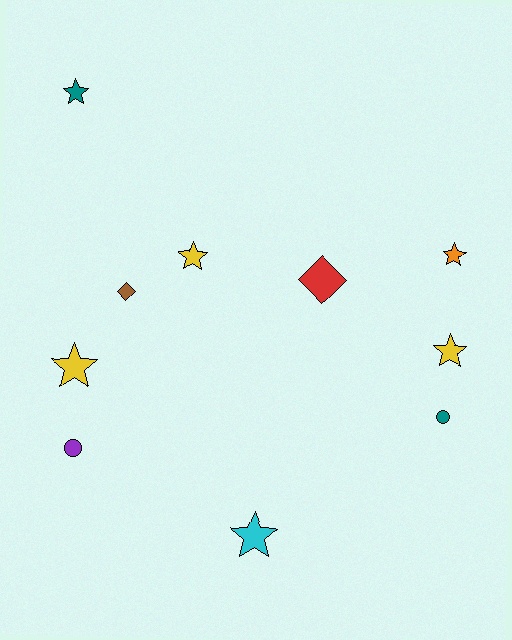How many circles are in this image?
There are 2 circles.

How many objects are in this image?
There are 10 objects.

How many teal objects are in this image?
There are 2 teal objects.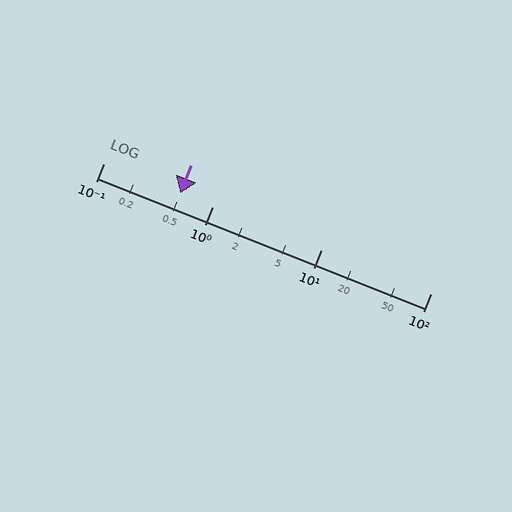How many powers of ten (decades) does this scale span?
The scale spans 3 decades, from 0.1 to 100.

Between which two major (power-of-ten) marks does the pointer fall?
The pointer is between 0.1 and 1.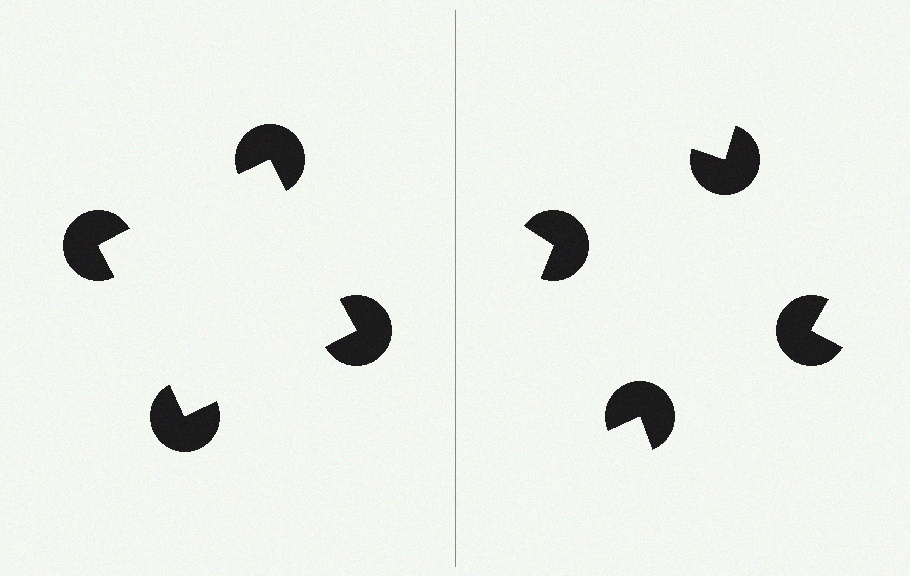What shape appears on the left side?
An illusory square.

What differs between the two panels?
The pac-man discs are positioned identically on both sides; only the wedge orientations differ. On the left they align to a square; on the right they are misaligned.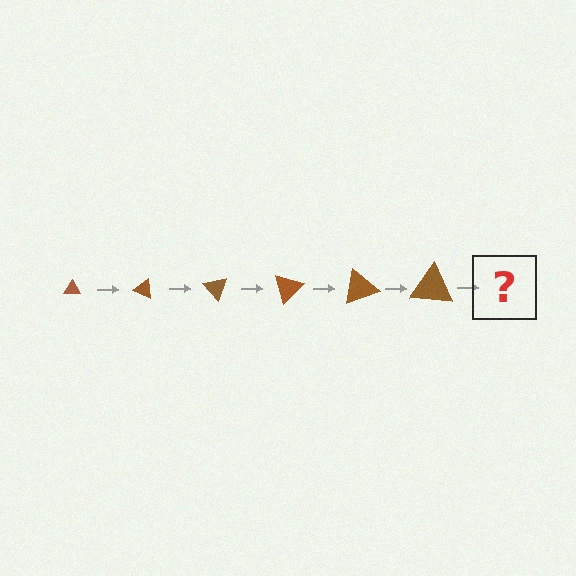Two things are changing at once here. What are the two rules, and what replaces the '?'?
The two rules are that the triangle grows larger each step and it rotates 25 degrees each step. The '?' should be a triangle, larger than the previous one and rotated 150 degrees from the start.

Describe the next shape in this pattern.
It should be a triangle, larger than the previous one and rotated 150 degrees from the start.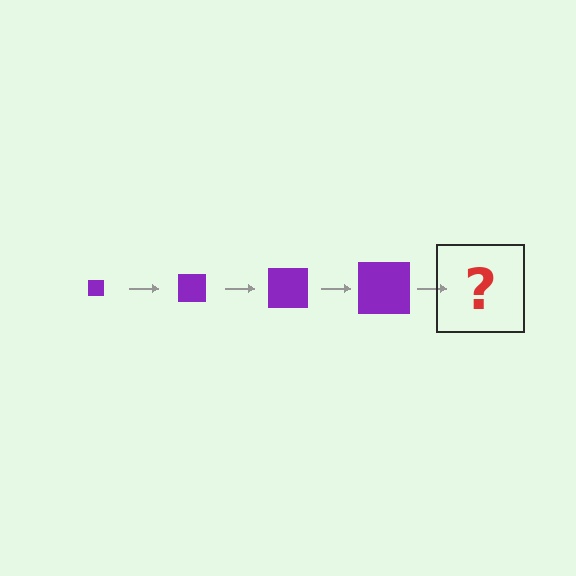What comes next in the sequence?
The next element should be a purple square, larger than the previous one.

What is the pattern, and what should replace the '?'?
The pattern is that the square gets progressively larger each step. The '?' should be a purple square, larger than the previous one.